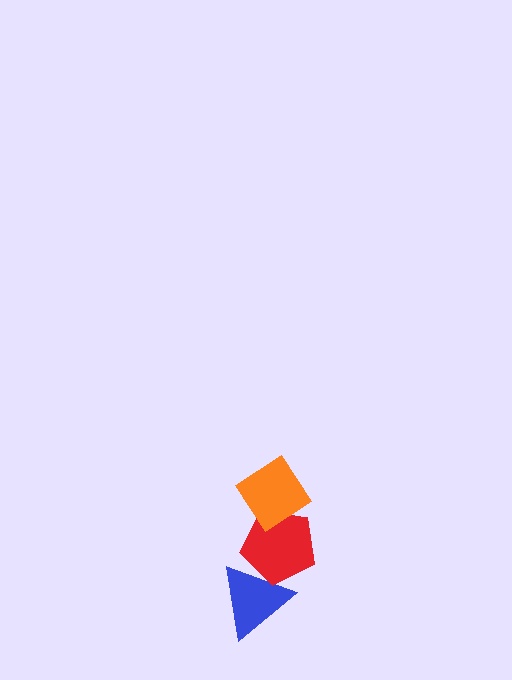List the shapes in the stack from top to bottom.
From top to bottom: the orange diamond, the red pentagon, the blue triangle.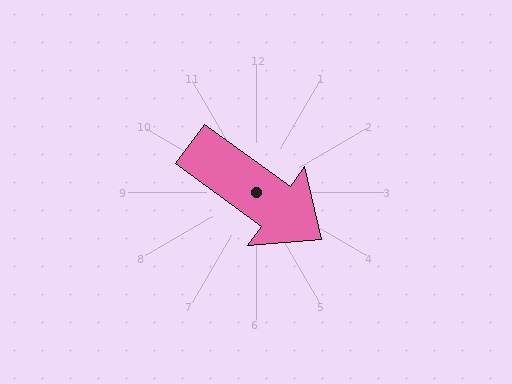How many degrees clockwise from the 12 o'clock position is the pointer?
Approximately 126 degrees.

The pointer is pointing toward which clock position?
Roughly 4 o'clock.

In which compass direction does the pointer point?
Southeast.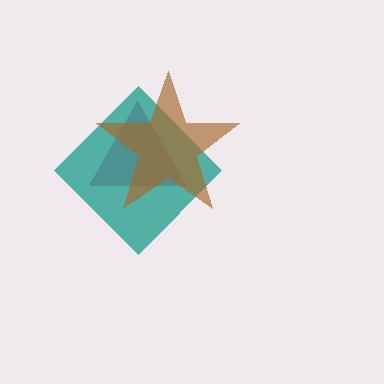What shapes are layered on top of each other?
The layered shapes are: a pink triangle, a teal diamond, a brown star.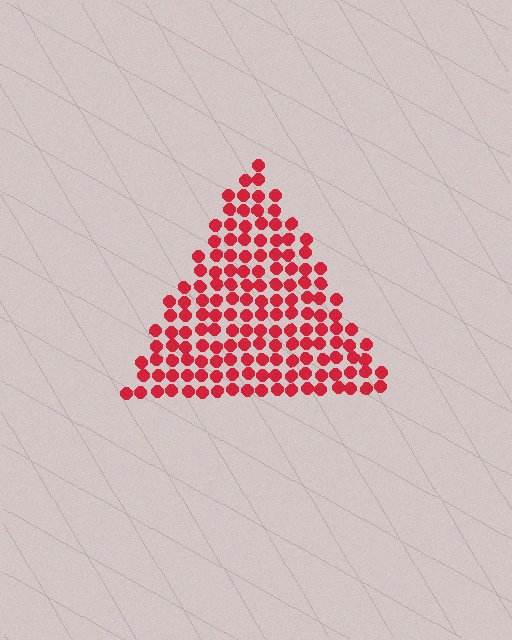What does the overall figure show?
The overall figure shows a triangle.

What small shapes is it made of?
It is made of small circles.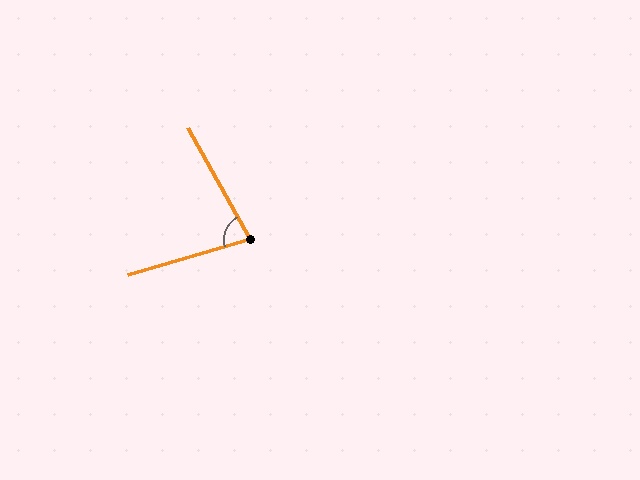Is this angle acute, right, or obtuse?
It is acute.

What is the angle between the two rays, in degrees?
Approximately 77 degrees.